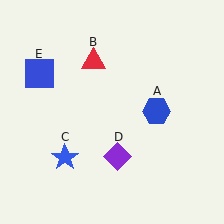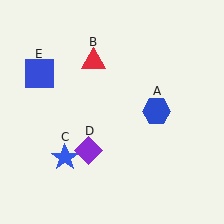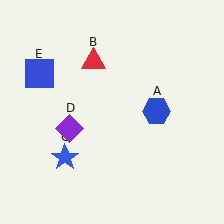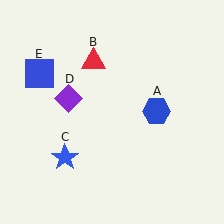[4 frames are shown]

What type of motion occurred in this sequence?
The purple diamond (object D) rotated clockwise around the center of the scene.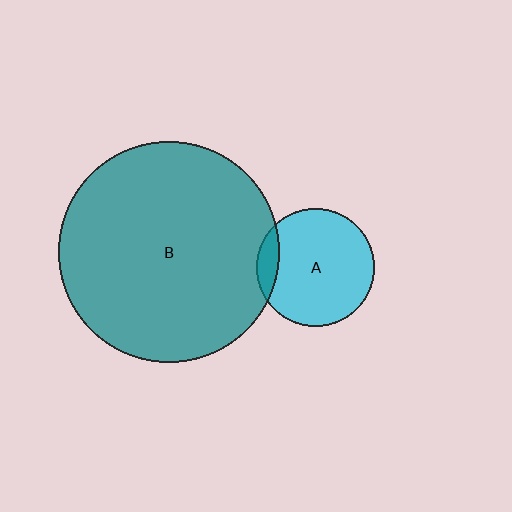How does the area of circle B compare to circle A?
Approximately 3.5 times.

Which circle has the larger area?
Circle B (teal).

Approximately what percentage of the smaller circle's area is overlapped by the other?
Approximately 10%.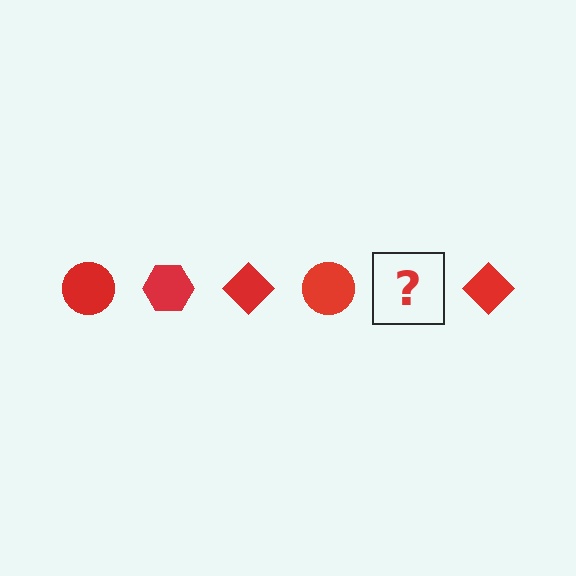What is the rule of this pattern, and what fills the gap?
The rule is that the pattern cycles through circle, hexagon, diamond shapes in red. The gap should be filled with a red hexagon.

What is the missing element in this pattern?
The missing element is a red hexagon.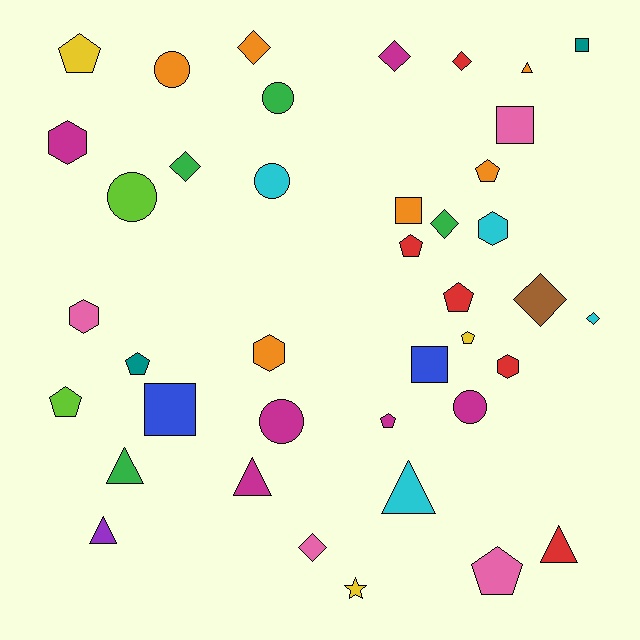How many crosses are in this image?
There are no crosses.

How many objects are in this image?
There are 40 objects.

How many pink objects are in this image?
There are 4 pink objects.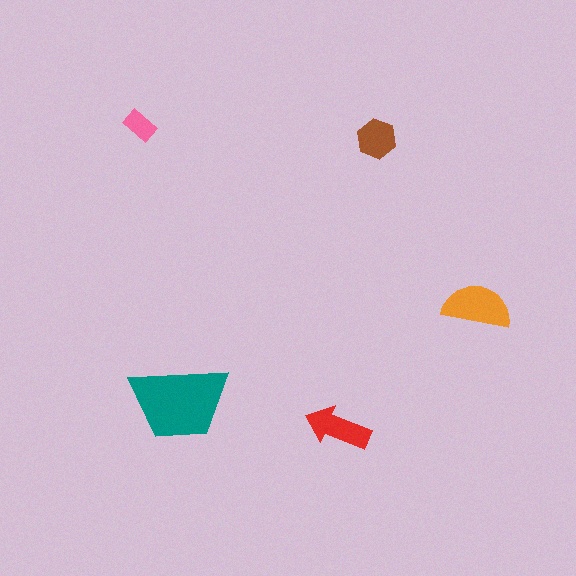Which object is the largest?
The teal trapezoid.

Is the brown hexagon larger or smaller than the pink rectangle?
Larger.